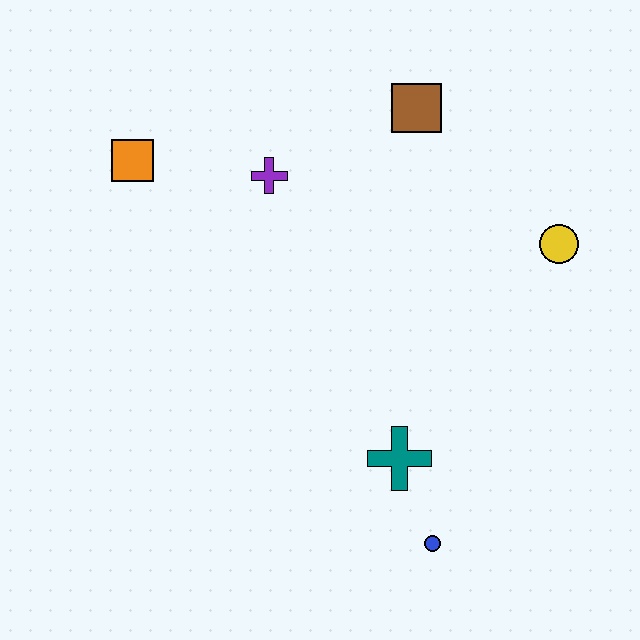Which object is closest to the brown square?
The purple cross is closest to the brown square.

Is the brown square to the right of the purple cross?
Yes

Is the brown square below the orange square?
No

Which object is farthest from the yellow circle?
The orange square is farthest from the yellow circle.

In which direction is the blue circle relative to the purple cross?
The blue circle is below the purple cross.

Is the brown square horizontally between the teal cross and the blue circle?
Yes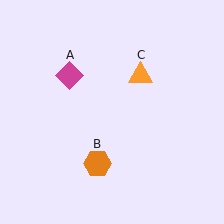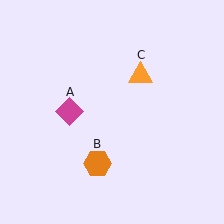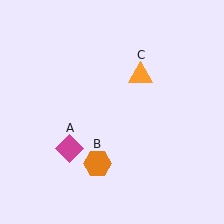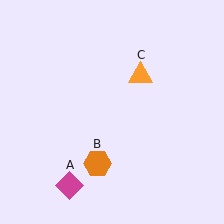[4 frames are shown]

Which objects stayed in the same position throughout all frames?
Orange hexagon (object B) and orange triangle (object C) remained stationary.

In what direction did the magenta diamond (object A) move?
The magenta diamond (object A) moved down.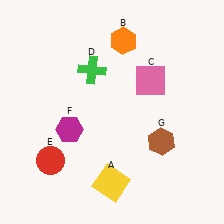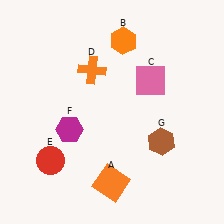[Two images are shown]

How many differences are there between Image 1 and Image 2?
There are 2 differences between the two images.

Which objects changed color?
A changed from yellow to orange. D changed from green to orange.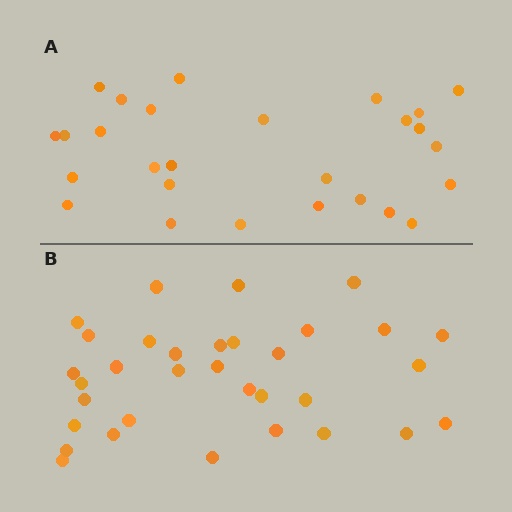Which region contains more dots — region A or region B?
Region B (the bottom region) has more dots.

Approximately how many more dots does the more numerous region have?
Region B has about 6 more dots than region A.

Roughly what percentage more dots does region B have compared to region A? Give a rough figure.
About 20% more.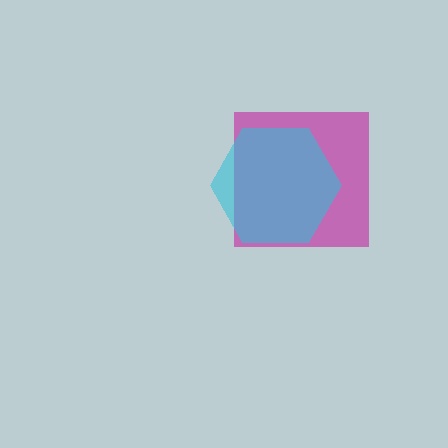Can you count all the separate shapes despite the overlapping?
Yes, there are 2 separate shapes.